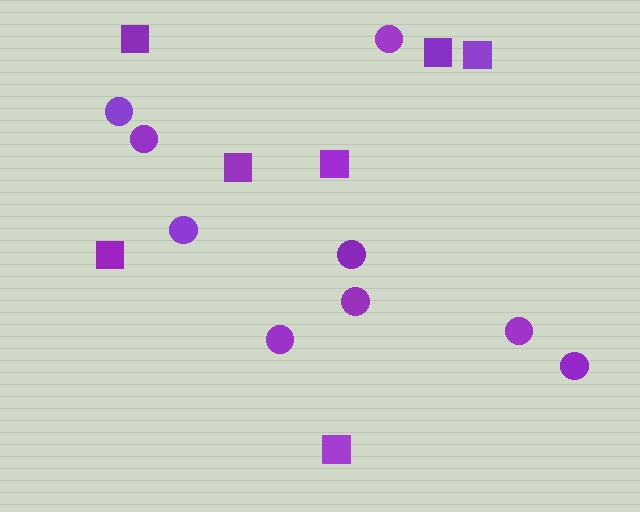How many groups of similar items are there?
There are 2 groups: one group of circles (9) and one group of squares (7).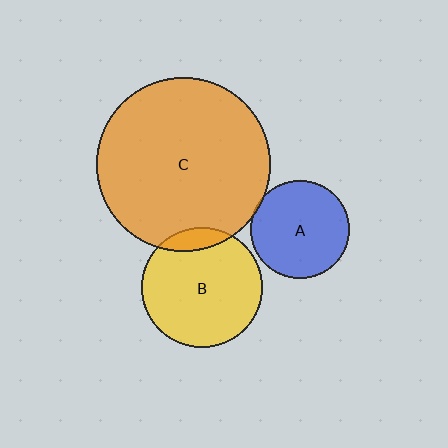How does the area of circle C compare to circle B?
Approximately 2.1 times.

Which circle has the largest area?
Circle C (orange).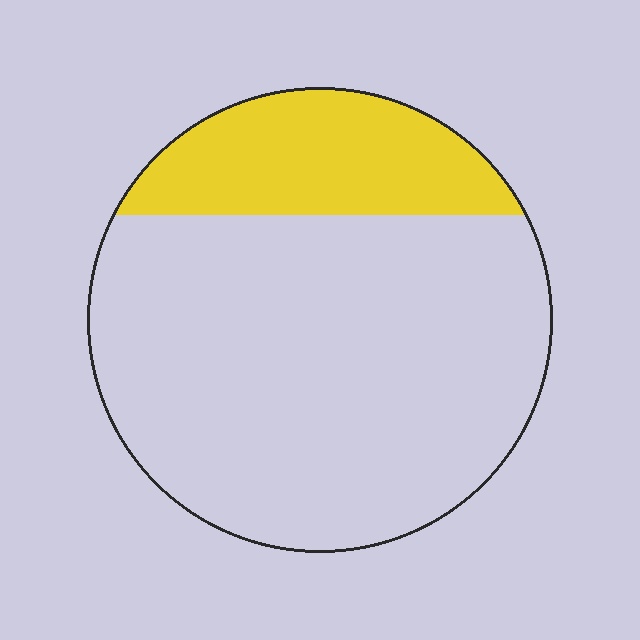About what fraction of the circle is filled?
About one fifth (1/5).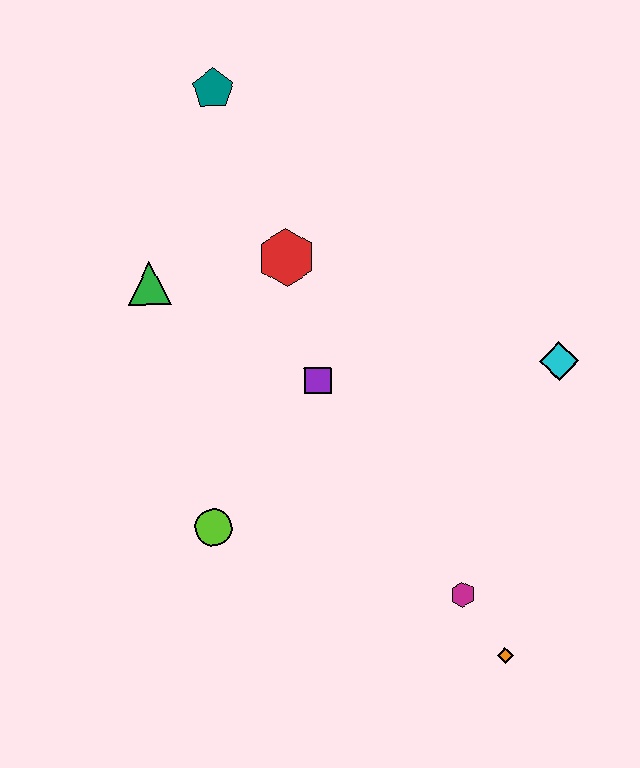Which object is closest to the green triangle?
The red hexagon is closest to the green triangle.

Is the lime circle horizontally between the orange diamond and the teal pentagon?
No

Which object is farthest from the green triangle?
The orange diamond is farthest from the green triangle.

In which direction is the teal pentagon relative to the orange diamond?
The teal pentagon is above the orange diamond.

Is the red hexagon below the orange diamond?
No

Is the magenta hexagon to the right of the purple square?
Yes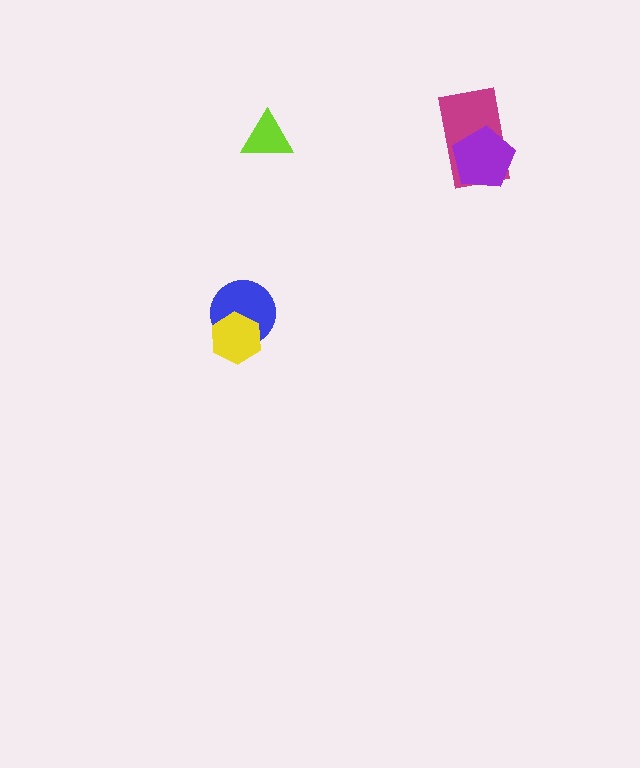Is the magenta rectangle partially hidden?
Yes, it is partially covered by another shape.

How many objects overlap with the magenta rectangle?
1 object overlaps with the magenta rectangle.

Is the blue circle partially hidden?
Yes, it is partially covered by another shape.